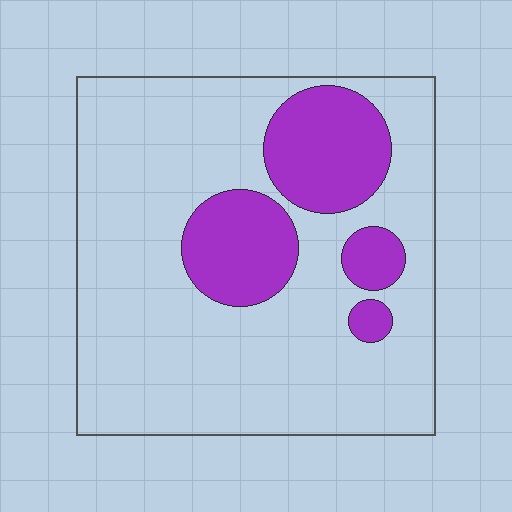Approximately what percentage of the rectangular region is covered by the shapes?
Approximately 20%.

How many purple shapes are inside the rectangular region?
4.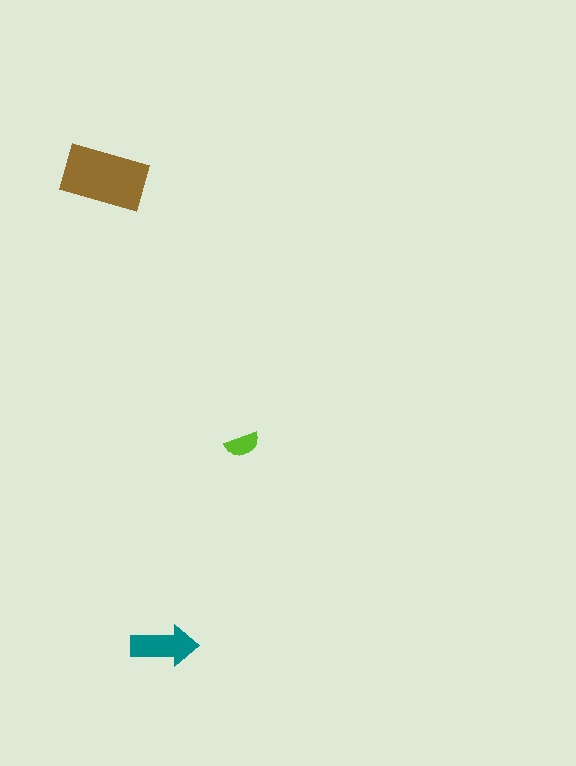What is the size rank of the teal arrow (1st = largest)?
2nd.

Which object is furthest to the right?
The lime semicircle is rightmost.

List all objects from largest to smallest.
The brown rectangle, the teal arrow, the lime semicircle.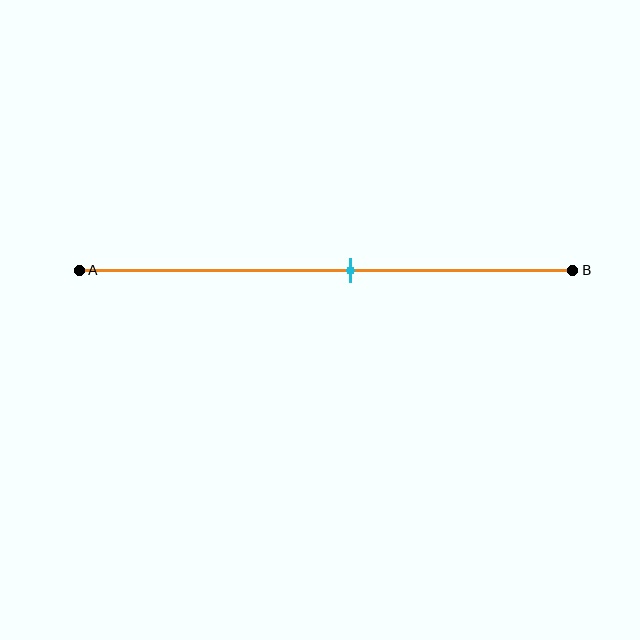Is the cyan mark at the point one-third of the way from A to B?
No, the mark is at about 55% from A, not at the 33% one-third point.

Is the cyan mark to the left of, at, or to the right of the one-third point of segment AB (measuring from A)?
The cyan mark is to the right of the one-third point of segment AB.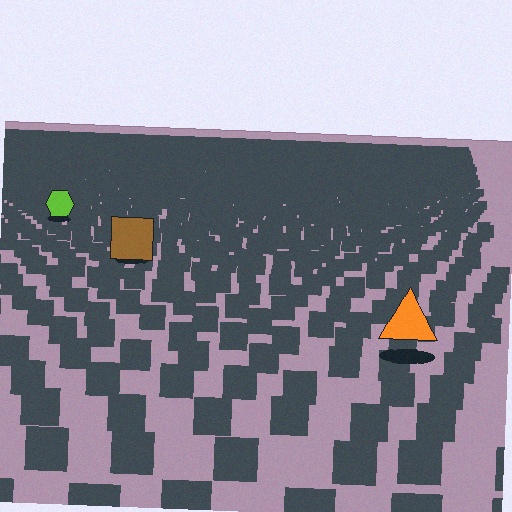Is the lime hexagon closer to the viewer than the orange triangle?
No. The orange triangle is closer — you can tell from the texture gradient: the ground texture is coarser near it.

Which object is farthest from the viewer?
The lime hexagon is farthest from the viewer. It appears smaller and the ground texture around it is denser.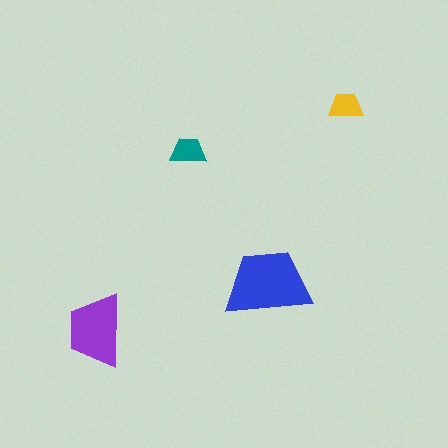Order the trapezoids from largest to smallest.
the blue one, the purple one, the teal one, the yellow one.